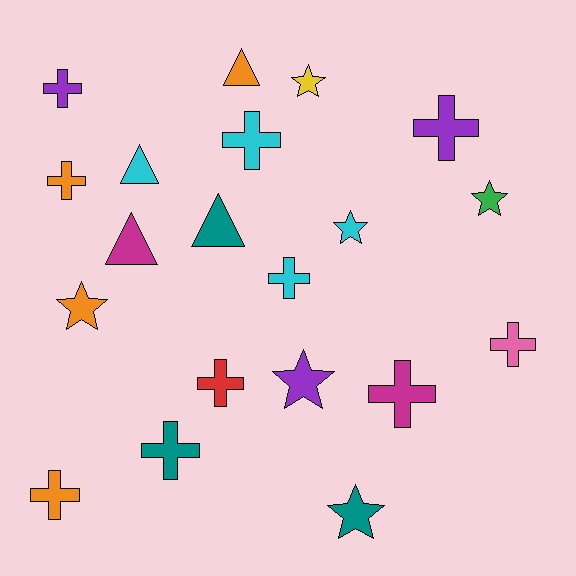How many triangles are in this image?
There are 4 triangles.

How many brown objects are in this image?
There are no brown objects.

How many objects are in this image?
There are 20 objects.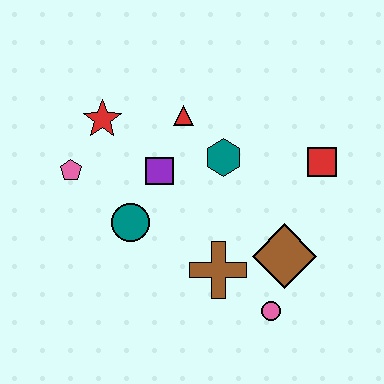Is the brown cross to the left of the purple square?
No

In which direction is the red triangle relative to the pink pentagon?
The red triangle is to the right of the pink pentagon.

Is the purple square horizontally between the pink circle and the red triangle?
No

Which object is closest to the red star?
The pink pentagon is closest to the red star.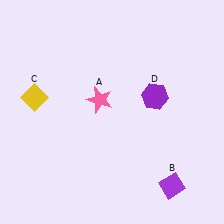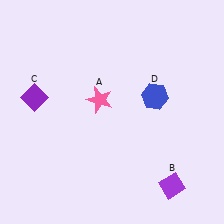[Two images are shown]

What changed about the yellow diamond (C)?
In Image 1, C is yellow. In Image 2, it changed to purple.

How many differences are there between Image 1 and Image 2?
There are 2 differences between the two images.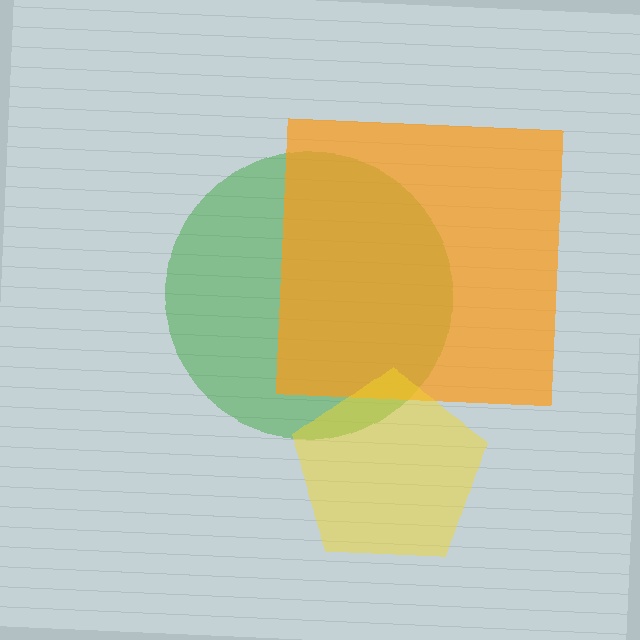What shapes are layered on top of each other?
The layered shapes are: a green circle, an orange square, a yellow pentagon.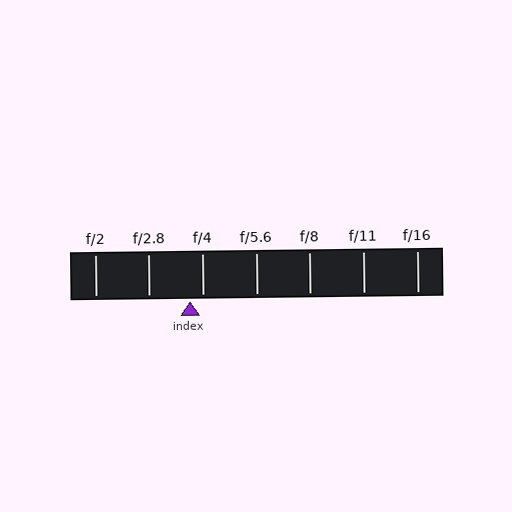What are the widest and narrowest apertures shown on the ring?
The widest aperture shown is f/2 and the narrowest is f/16.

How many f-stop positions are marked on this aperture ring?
There are 7 f-stop positions marked.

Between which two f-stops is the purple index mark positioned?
The index mark is between f/2.8 and f/4.